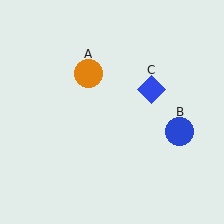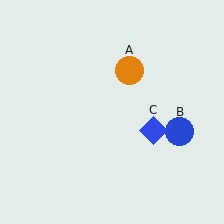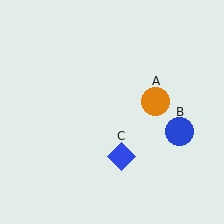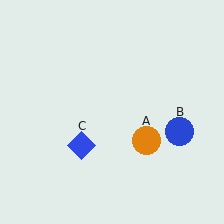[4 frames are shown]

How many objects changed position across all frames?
2 objects changed position: orange circle (object A), blue diamond (object C).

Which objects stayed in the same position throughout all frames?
Blue circle (object B) remained stationary.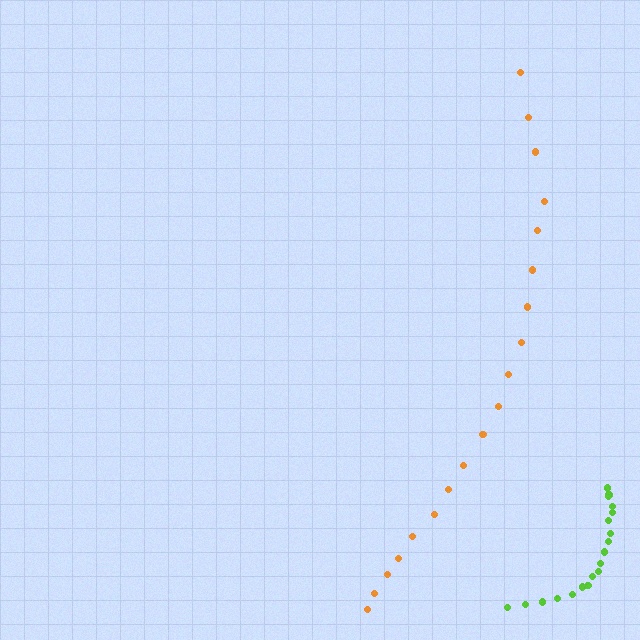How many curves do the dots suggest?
There are 2 distinct paths.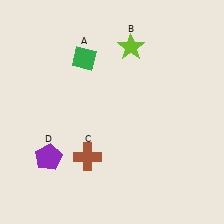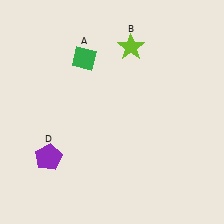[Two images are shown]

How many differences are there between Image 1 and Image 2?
There is 1 difference between the two images.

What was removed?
The brown cross (C) was removed in Image 2.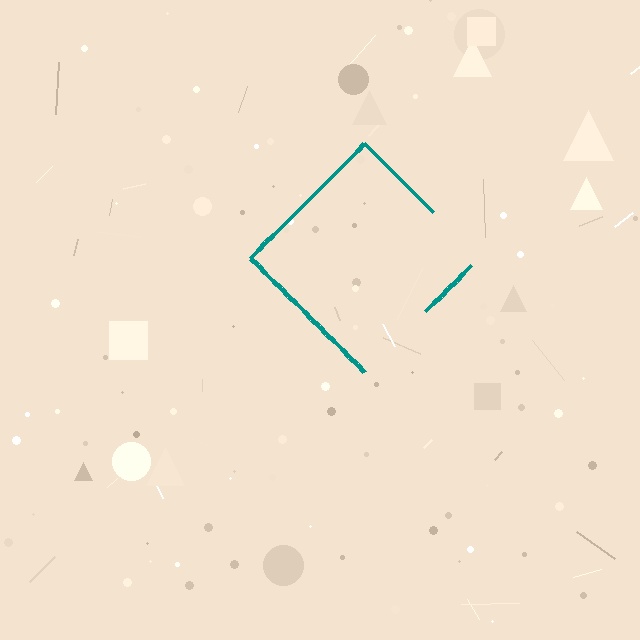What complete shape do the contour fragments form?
The contour fragments form a diamond.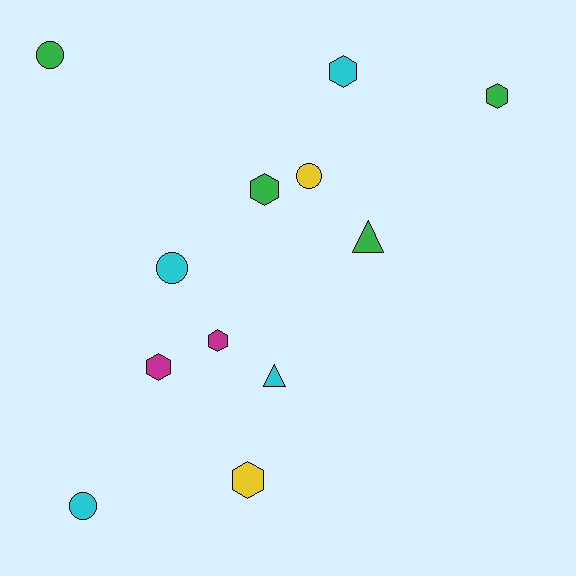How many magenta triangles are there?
There are no magenta triangles.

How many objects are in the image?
There are 12 objects.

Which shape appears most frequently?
Hexagon, with 6 objects.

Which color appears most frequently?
Green, with 4 objects.